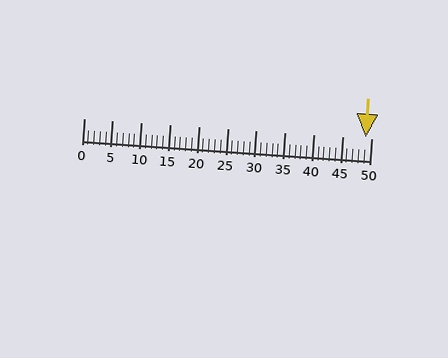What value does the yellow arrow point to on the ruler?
The yellow arrow points to approximately 49.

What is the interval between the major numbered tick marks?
The major tick marks are spaced 5 units apart.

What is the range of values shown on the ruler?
The ruler shows values from 0 to 50.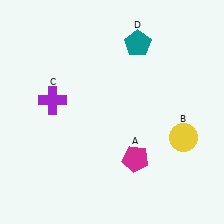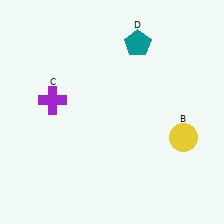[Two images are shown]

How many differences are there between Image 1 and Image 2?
There is 1 difference between the two images.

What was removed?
The magenta pentagon (A) was removed in Image 2.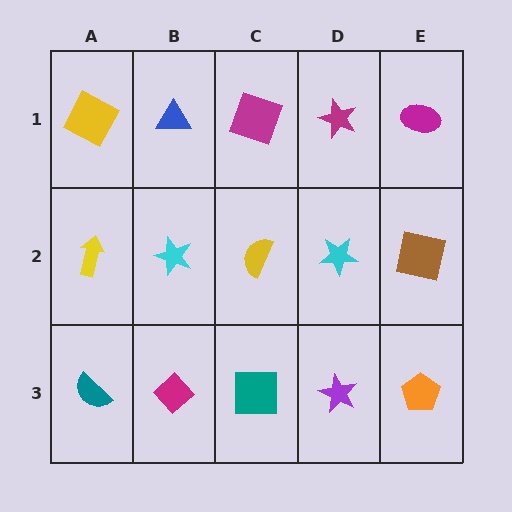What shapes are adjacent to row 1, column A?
A yellow arrow (row 2, column A), a blue triangle (row 1, column B).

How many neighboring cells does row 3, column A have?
2.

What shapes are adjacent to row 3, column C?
A yellow semicircle (row 2, column C), a magenta diamond (row 3, column B), a purple star (row 3, column D).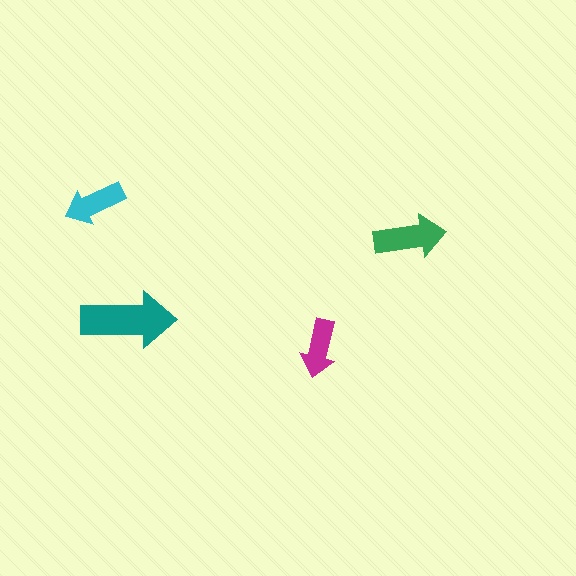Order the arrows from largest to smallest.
the teal one, the green one, the cyan one, the magenta one.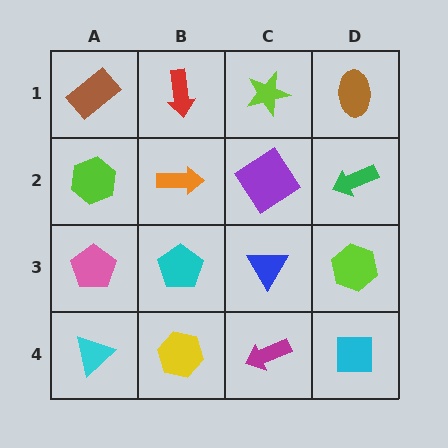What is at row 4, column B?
A yellow hexagon.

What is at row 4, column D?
A cyan square.